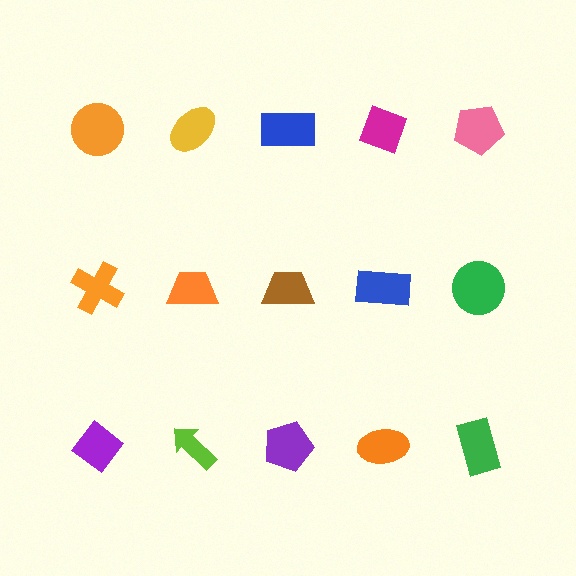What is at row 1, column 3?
A blue rectangle.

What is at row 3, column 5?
A green rectangle.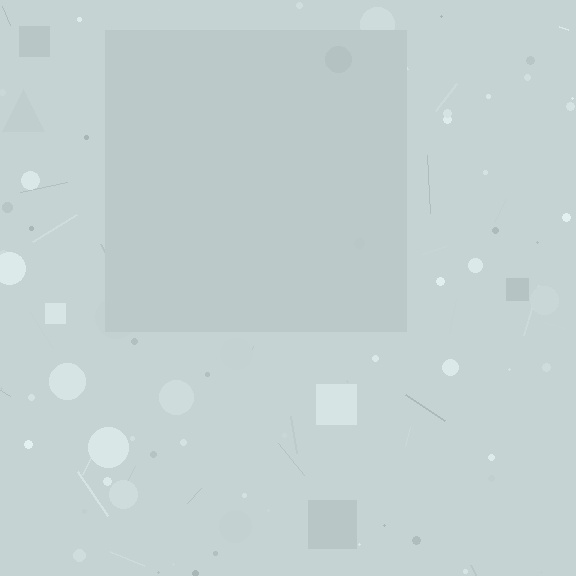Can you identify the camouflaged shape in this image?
The camouflaged shape is a square.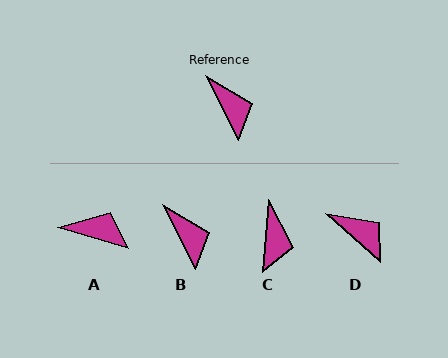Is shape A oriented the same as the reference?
No, it is off by about 48 degrees.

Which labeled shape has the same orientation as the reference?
B.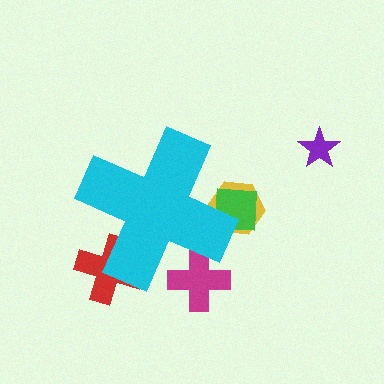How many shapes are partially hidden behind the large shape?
4 shapes are partially hidden.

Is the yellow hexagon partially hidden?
Yes, the yellow hexagon is partially hidden behind the cyan cross.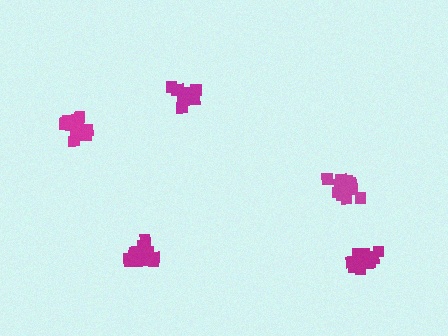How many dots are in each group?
Group 1: 15 dots, Group 2: 14 dots, Group 3: 18 dots, Group 4: 13 dots, Group 5: 14 dots (74 total).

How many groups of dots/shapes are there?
There are 5 groups.